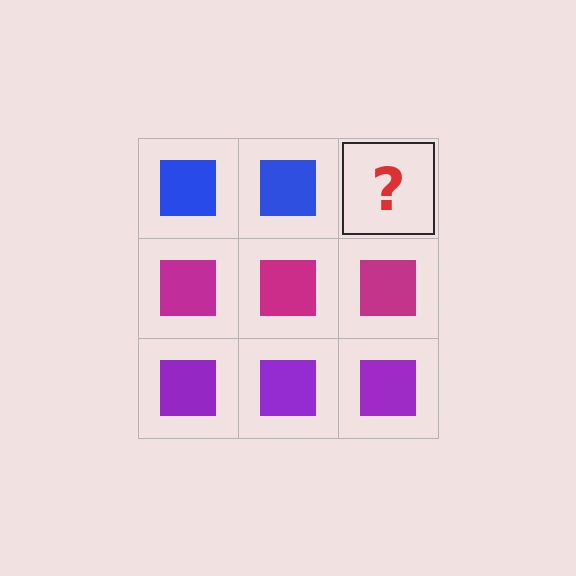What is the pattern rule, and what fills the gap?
The rule is that each row has a consistent color. The gap should be filled with a blue square.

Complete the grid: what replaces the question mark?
The question mark should be replaced with a blue square.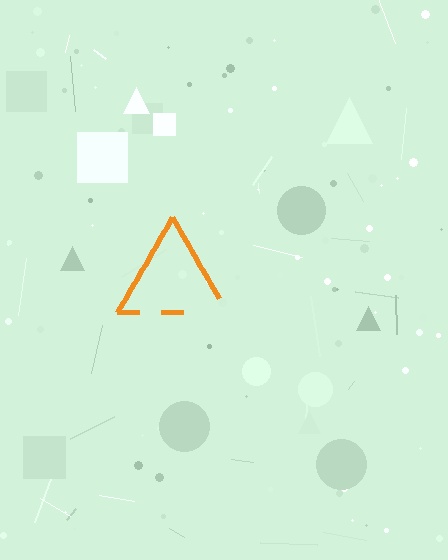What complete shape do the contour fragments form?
The contour fragments form a triangle.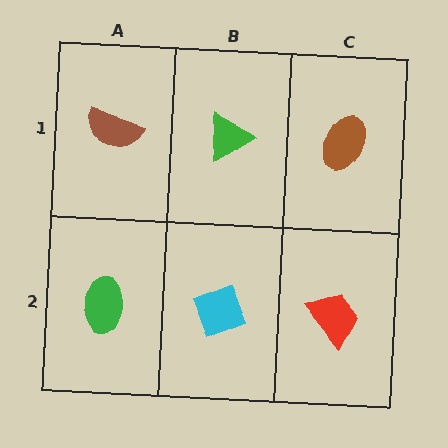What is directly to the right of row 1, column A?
A green triangle.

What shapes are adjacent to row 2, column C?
A brown ellipse (row 1, column C), a cyan diamond (row 2, column B).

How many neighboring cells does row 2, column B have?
3.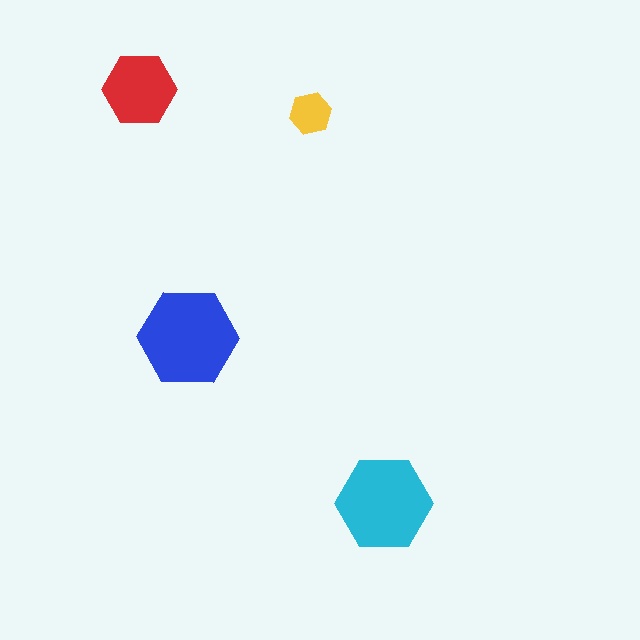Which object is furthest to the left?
The red hexagon is leftmost.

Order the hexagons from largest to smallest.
the blue one, the cyan one, the red one, the yellow one.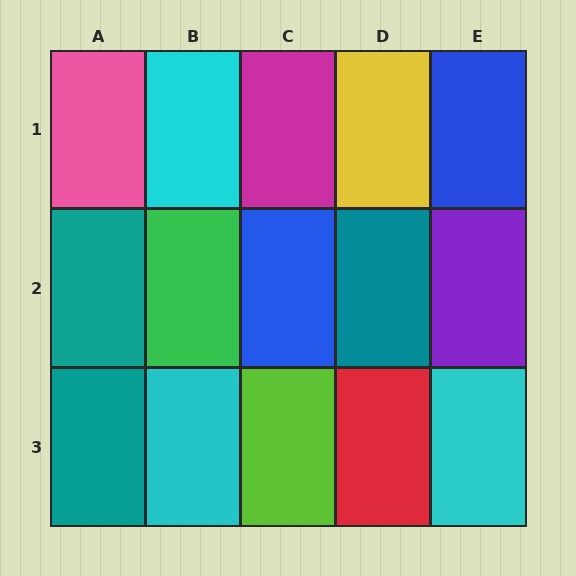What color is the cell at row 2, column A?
Teal.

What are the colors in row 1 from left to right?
Pink, cyan, magenta, yellow, blue.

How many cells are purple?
1 cell is purple.